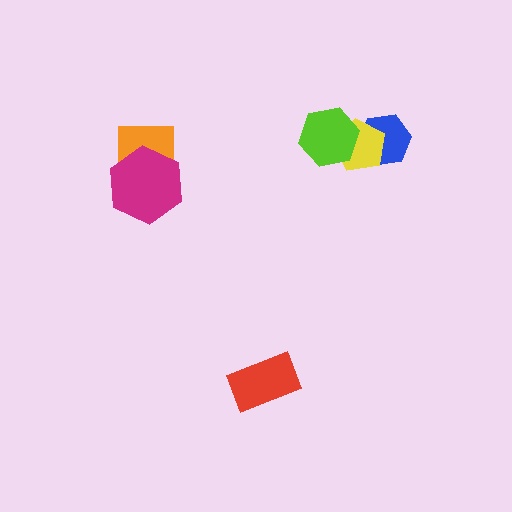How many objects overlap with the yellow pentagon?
2 objects overlap with the yellow pentagon.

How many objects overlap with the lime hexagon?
1 object overlaps with the lime hexagon.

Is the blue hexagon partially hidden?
Yes, it is partially covered by another shape.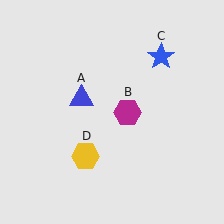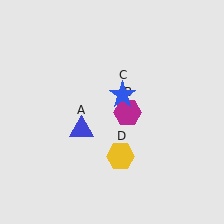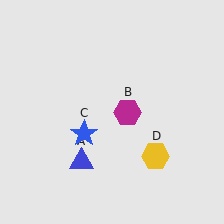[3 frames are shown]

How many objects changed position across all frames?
3 objects changed position: blue triangle (object A), blue star (object C), yellow hexagon (object D).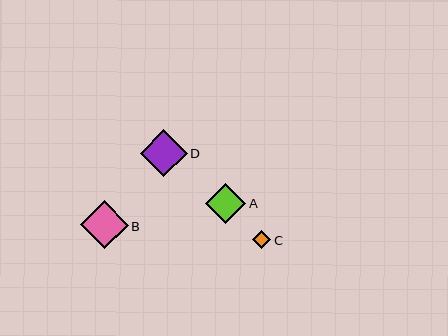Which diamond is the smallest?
Diamond C is the smallest with a size of approximately 18 pixels.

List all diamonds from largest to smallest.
From largest to smallest: B, D, A, C.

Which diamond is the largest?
Diamond B is the largest with a size of approximately 48 pixels.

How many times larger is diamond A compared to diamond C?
Diamond A is approximately 2.2 times the size of diamond C.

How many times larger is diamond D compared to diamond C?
Diamond D is approximately 2.6 times the size of diamond C.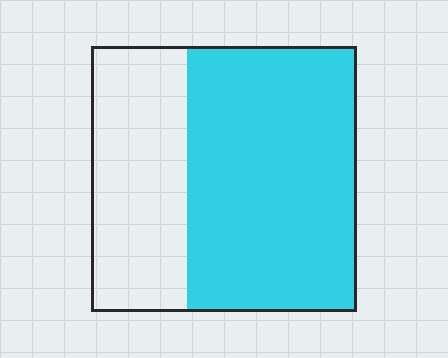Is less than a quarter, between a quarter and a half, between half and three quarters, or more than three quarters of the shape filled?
Between half and three quarters.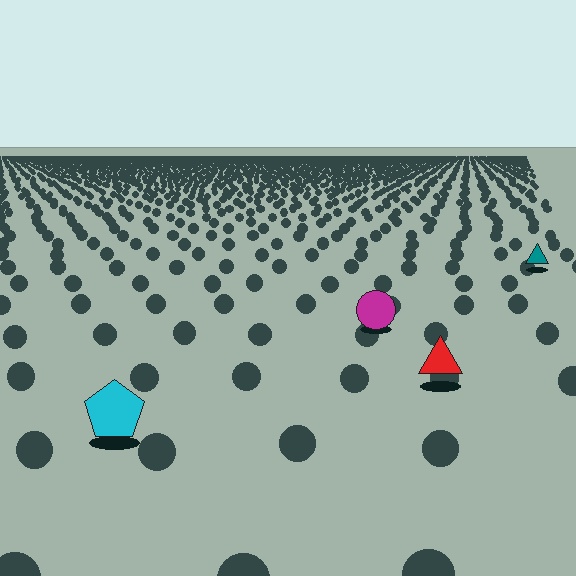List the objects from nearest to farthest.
From nearest to farthest: the cyan pentagon, the red triangle, the magenta circle, the teal triangle.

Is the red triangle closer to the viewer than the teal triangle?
Yes. The red triangle is closer — you can tell from the texture gradient: the ground texture is coarser near it.